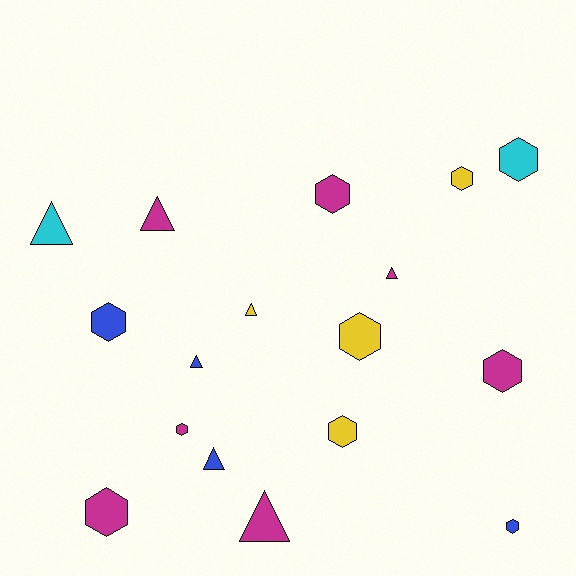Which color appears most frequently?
Magenta, with 7 objects.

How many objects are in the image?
There are 17 objects.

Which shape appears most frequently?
Hexagon, with 10 objects.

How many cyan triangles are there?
There is 1 cyan triangle.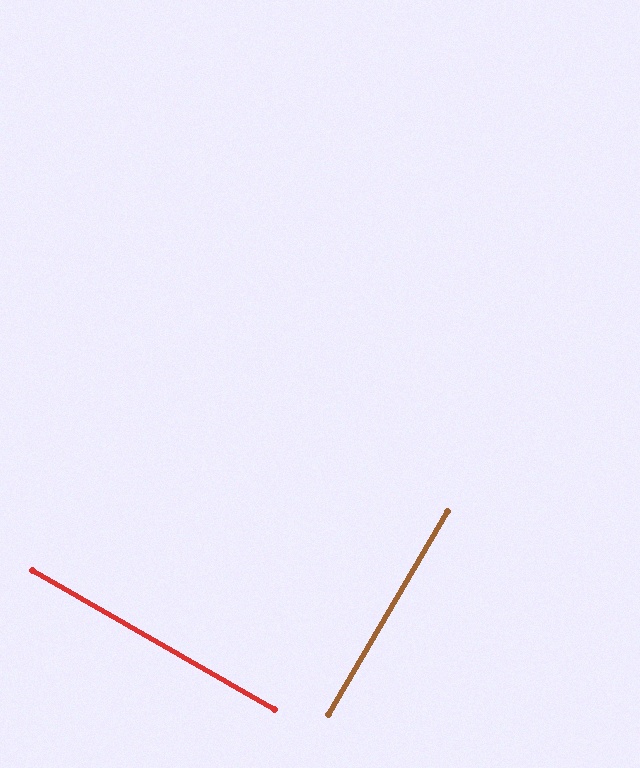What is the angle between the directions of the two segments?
Approximately 90 degrees.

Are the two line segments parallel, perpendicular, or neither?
Perpendicular — they meet at approximately 90°.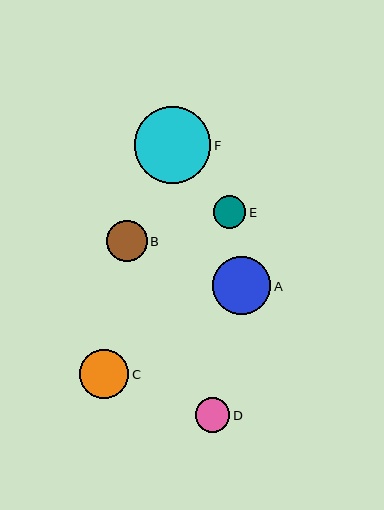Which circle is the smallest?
Circle E is the smallest with a size of approximately 32 pixels.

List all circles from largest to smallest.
From largest to smallest: F, A, C, B, D, E.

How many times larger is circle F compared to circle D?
Circle F is approximately 2.2 times the size of circle D.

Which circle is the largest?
Circle F is the largest with a size of approximately 77 pixels.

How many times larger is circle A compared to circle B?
Circle A is approximately 1.4 times the size of circle B.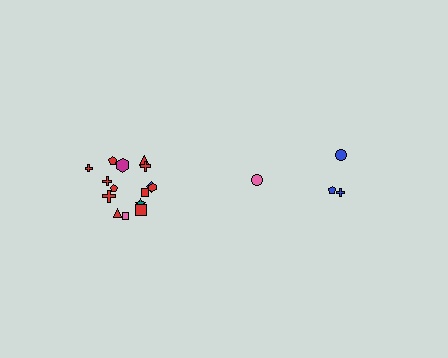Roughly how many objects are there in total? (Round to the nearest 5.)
Roughly 20 objects in total.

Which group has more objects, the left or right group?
The left group.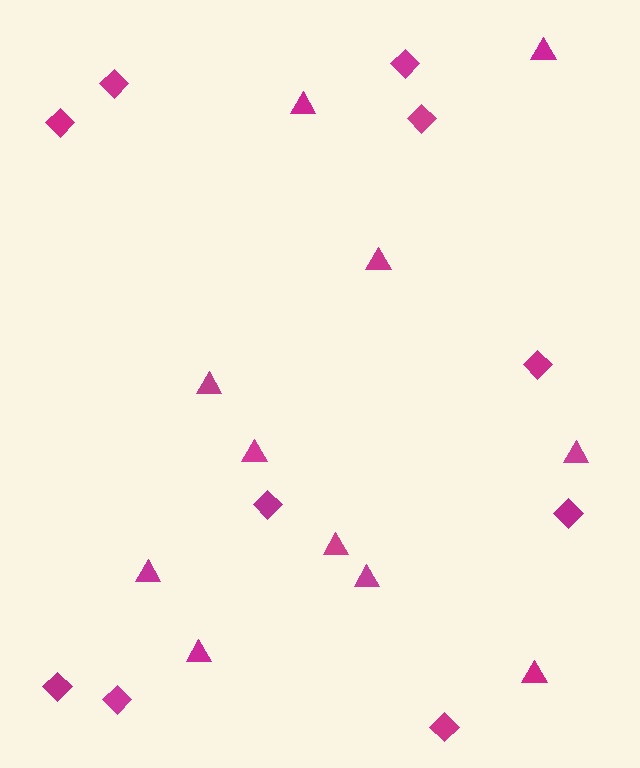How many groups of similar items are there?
There are 2 groups: one group of diamonds (10) and one group of triangles (11).